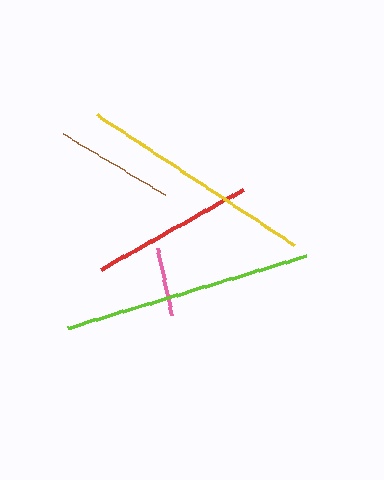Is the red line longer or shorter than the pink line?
The red line is longer than the pink line.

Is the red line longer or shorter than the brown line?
The red line is longer than the brown line.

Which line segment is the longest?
The lime line is the longest at approximately 250 pixels.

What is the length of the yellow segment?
The yellow segment is approximately 237 pixels long.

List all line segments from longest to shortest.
From longest to shortest: lime, yellow, red, brown, pink.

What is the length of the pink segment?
The pink segment is approximately 69 pixels long.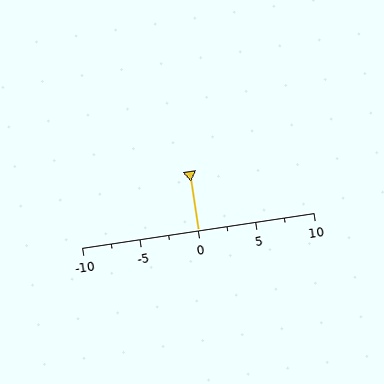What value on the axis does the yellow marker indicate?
The marker indicates approximately 0.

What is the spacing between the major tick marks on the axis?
The major ticks are spaced 5 apart.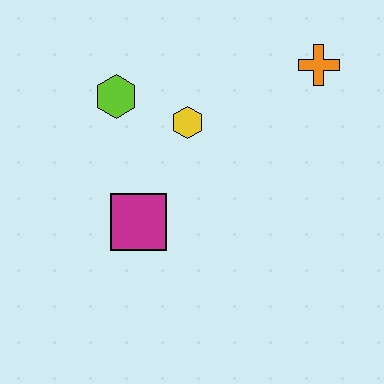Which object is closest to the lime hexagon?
The yellow hexagon is closest to the lime hexagon.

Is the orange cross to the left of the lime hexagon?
No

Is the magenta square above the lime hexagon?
No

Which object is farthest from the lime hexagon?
The orange cross is farthest from the lime hexagon.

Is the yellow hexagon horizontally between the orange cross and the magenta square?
Yes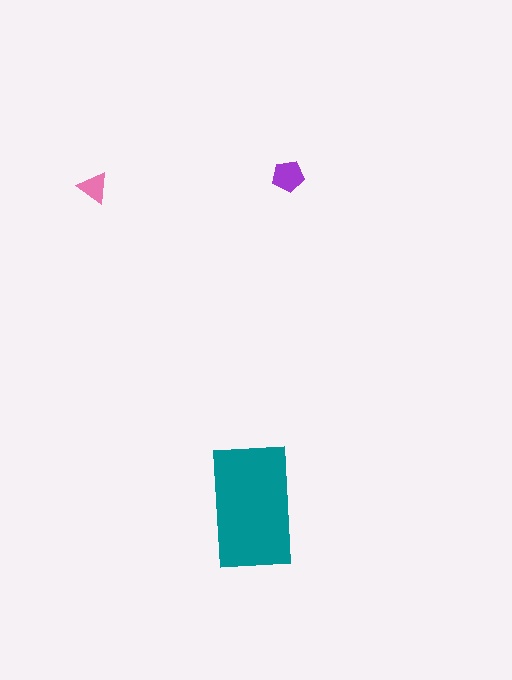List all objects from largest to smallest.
The teal rectangle, the purple pentagon, the pink triangle.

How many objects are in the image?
There are 3 objects in the image.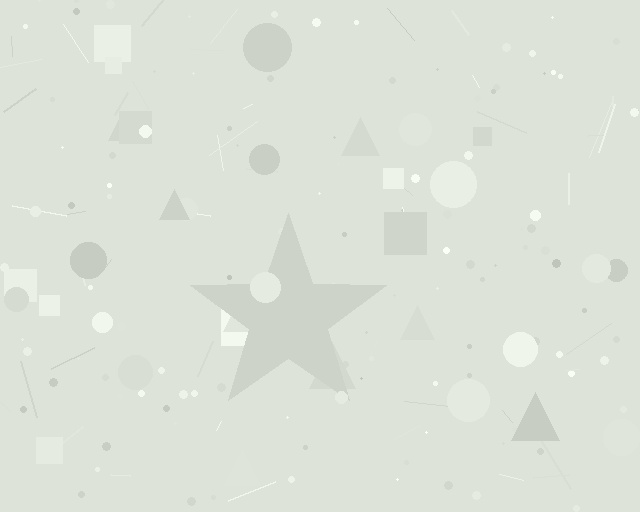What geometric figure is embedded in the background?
A star is embedded in the background.